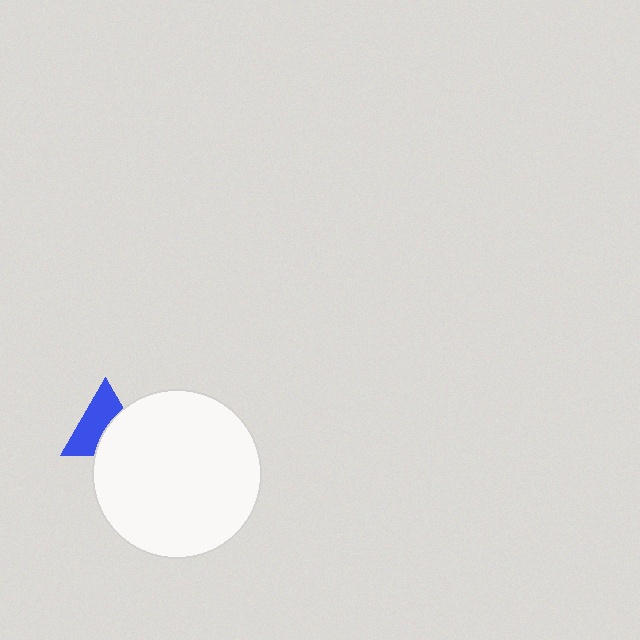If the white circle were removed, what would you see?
You would see the complete blue triangle.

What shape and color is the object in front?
The object in front is a white circle.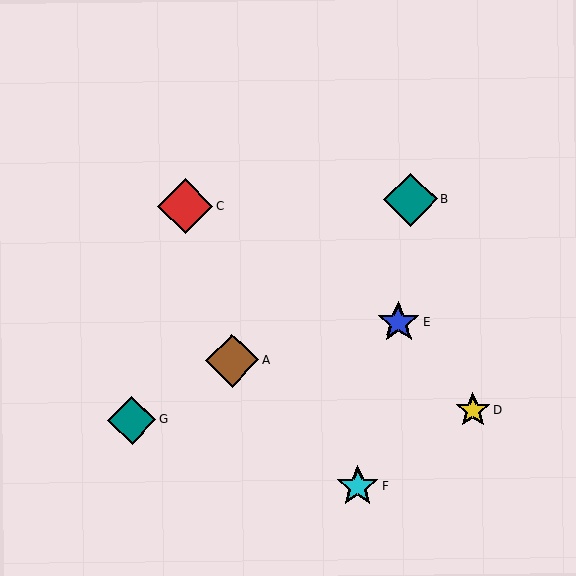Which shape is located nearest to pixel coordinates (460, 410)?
The yellow star (labeled D) at (473, 410) is nearest to that location.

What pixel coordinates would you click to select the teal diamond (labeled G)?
Click at (132, 420) to select the teal diamond G.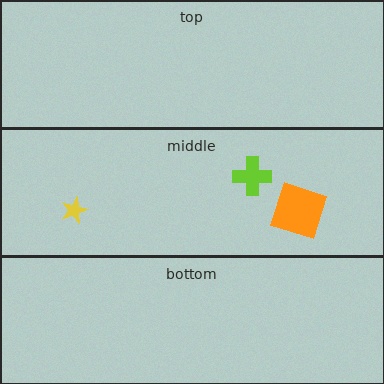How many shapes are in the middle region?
3.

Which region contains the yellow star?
The middle region.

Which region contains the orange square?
The middle region.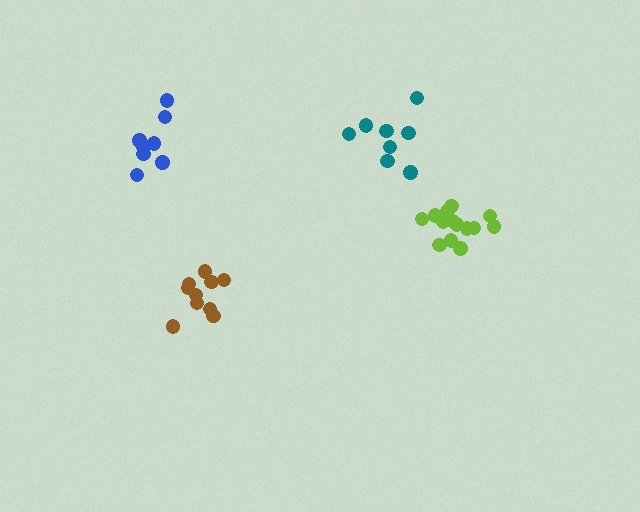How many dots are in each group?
Group 1: 14 dots, Group 2: 8 dots, Group 3: 8 dots, Group 4: 10 dots (40 total).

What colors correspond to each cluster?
The clusters are colored: lime, teal, blue, brown.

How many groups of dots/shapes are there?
There are 4 groups.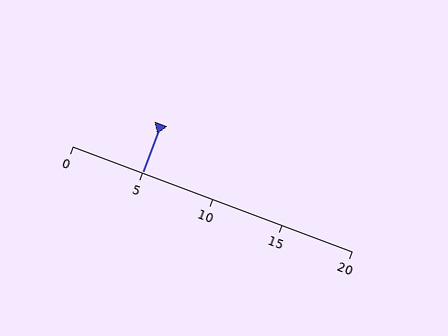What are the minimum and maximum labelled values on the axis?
The axis runs from 0 to 20.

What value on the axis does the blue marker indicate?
The marker indicates approximately 5.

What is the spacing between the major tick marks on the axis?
The major ticks are spaced 5 apart.